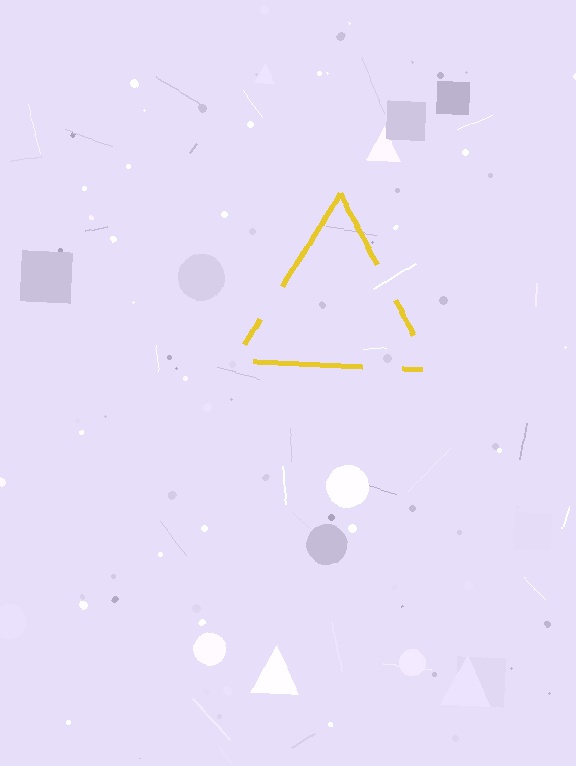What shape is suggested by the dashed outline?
The dashed outline suggests a triangle.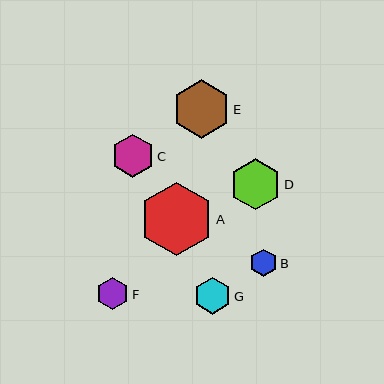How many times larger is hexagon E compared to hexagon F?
Hexagon E is approximately 1.8 times the size of hexagon F.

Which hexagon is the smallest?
Hexagon B is the smallest with a size of approximately 27 pixels.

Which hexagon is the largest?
Hexagon A is the largest with a size of approximately 74 pixels.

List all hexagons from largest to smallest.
From largest to smallest: A, E, D, C, G, F, B.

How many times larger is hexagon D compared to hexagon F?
Hexagon D is approximately 1.6 times the size of hexagon F.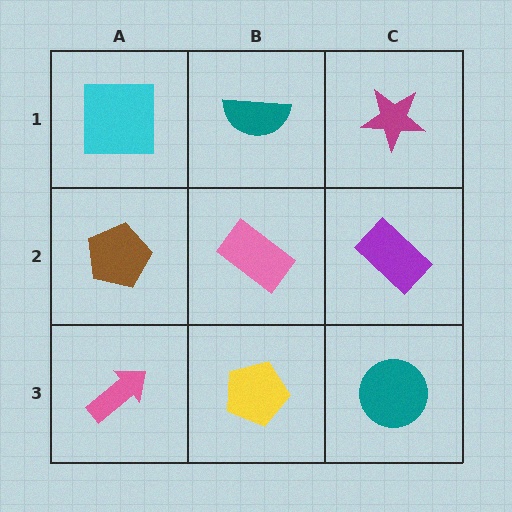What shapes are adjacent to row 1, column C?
A purple rectangle (row 2, column C), a teal semicircle (row 1, column B).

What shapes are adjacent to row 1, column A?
A brown pentagon (row 2, column A), a teal semicircle (row 1, column B).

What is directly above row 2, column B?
A teal semicircle.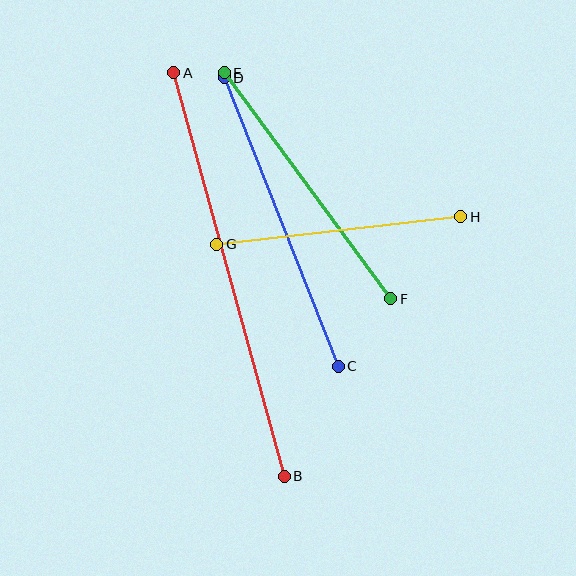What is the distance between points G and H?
The distance is approximately 246 pixels.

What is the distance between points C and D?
The distance is approximately 310 pixels.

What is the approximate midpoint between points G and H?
The midpoint is at approximately (339, 231) pixels.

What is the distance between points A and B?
The distance is approximately 418 pixels.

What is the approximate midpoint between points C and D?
The midpoint is at approximately (281, 222) pixels.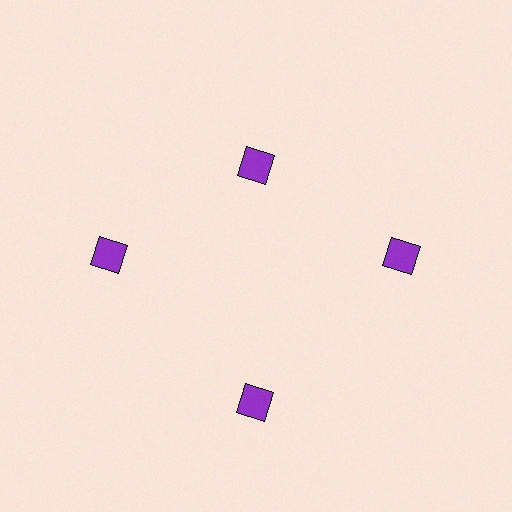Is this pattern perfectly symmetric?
No. The 4 purple diamonds are arranged in a ring, but one element near the 12 o'clock position is pulled inward toward the center, breaking the 4-fold rotational symmetry.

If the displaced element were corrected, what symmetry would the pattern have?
It would have 4-fold rotational symmetry — the pattern would map onto itself every 90 degrees.